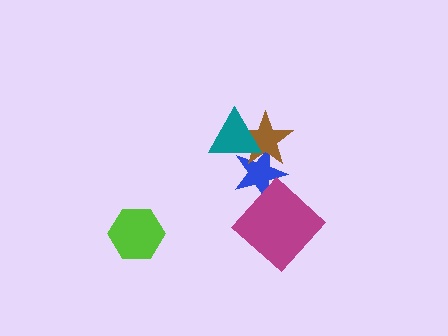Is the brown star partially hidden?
Yes, it is partially covered by another shape.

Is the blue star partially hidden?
Yes, it is partially covered by another shape.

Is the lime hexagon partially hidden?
No, no other shape covers it.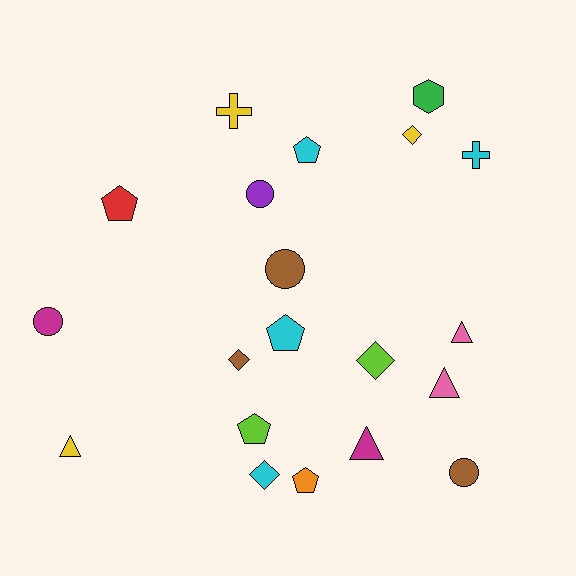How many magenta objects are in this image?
There are 2 magenta objects.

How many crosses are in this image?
There are 2 crosses.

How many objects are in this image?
There are 20 objects.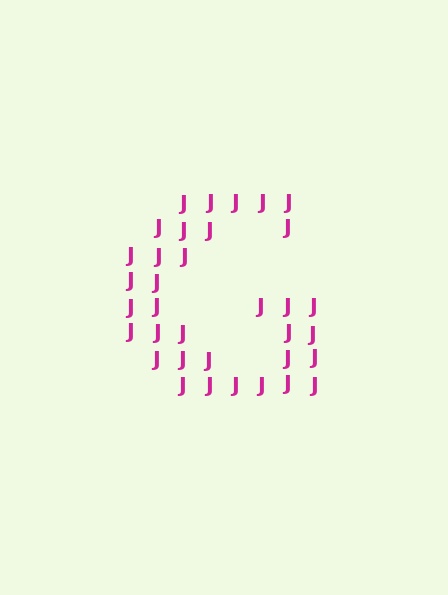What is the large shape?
The large shape is the letter G.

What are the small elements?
The small elements are letter J's.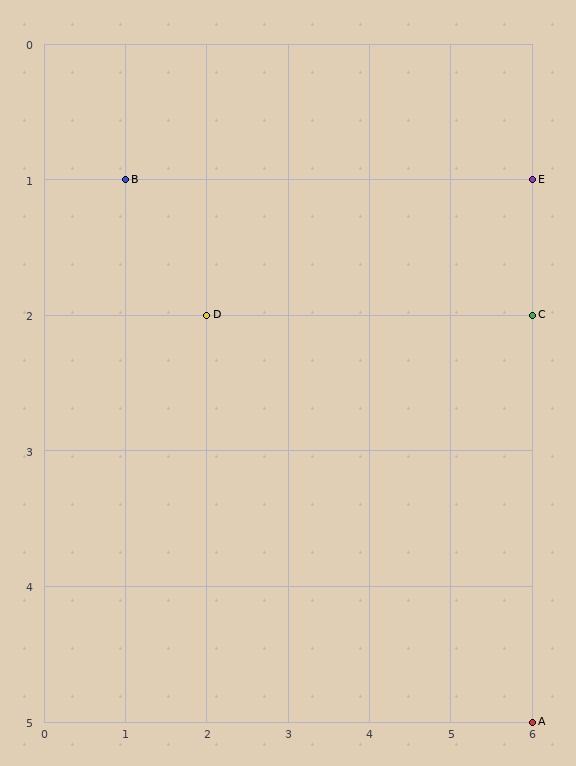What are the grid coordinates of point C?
Point C is at grid coordinates (6, 2).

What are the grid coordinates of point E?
Point E is at grid coordinates (6, 1).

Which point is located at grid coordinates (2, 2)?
Point D is at (2, 2).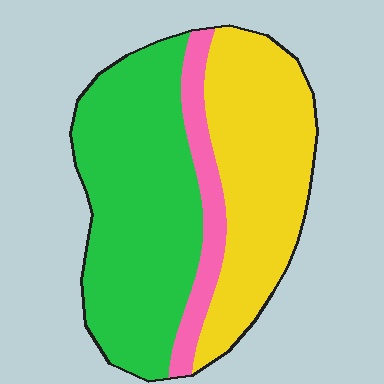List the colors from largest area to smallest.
From largest to smallest: green, yellow, pink.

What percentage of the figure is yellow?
Yellow takes up about three eighths (3/8) of the figure.